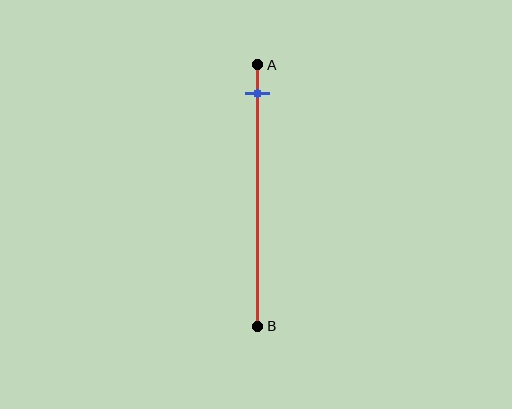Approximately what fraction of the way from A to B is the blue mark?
The blue mark is approximately 10% of the way from A to B.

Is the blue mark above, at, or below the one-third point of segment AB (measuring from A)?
The blue mark is above the one-third point of segment AB.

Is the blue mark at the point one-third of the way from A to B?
No, the mark is at about 10% from A, not at the 33% one-third point.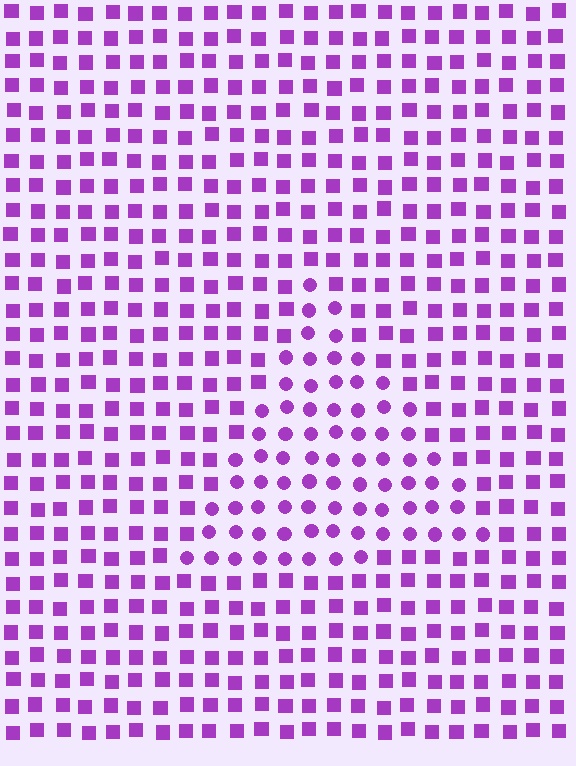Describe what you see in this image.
The image is filled with small purple elements arranged in a uniform grid. A triangle-shaped region contains circles, while the surrounding area contains squares. The boundary is defined purely by the change in element shape.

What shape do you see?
I see a triangle.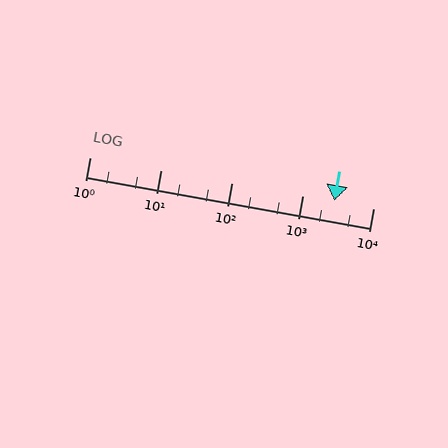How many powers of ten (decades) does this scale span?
The scale spans 4 decades, from 1 to 10000.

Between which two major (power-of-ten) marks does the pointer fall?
The pointer is between 1000 and 10000.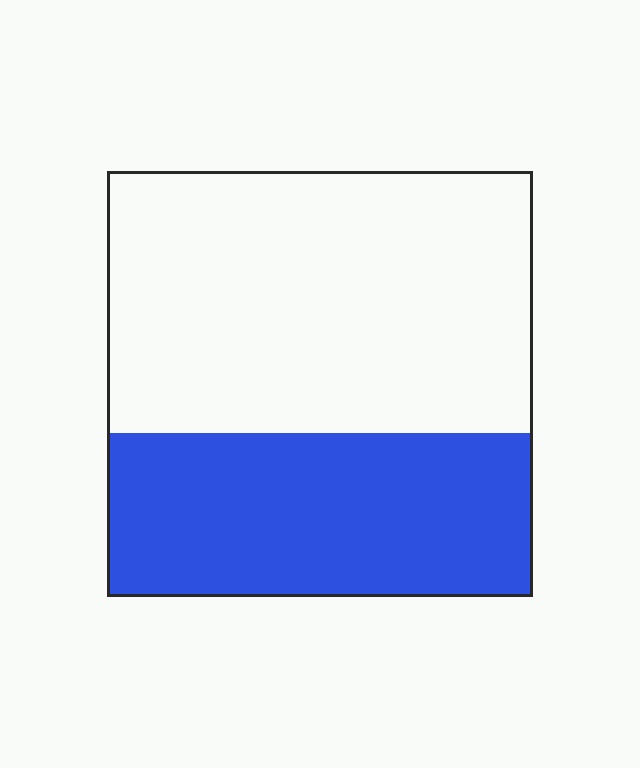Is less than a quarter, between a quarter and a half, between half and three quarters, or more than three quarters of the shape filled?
Between a quarter and a half.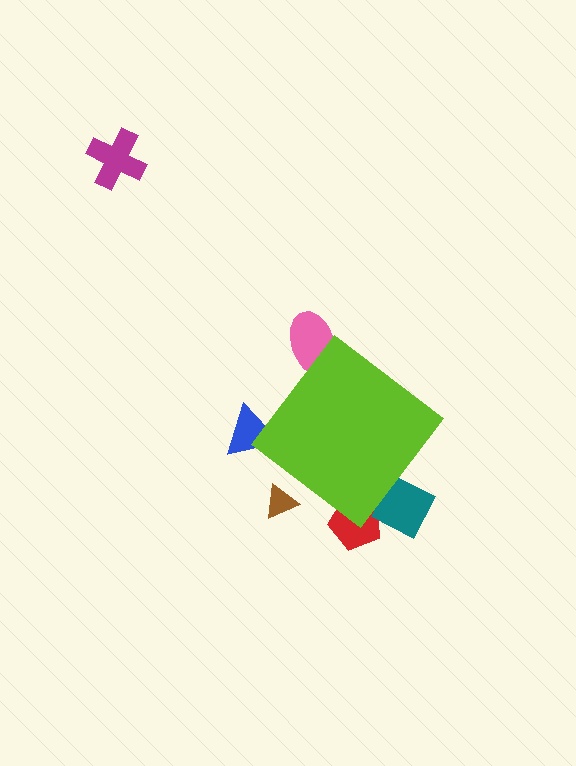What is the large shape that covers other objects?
A lime diamond.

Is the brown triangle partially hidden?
Yes, the brown triangle is partially hidden behind the lime diamond.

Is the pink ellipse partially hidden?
Yes, the pink ellipse is partially hidden behind the lime diamond.